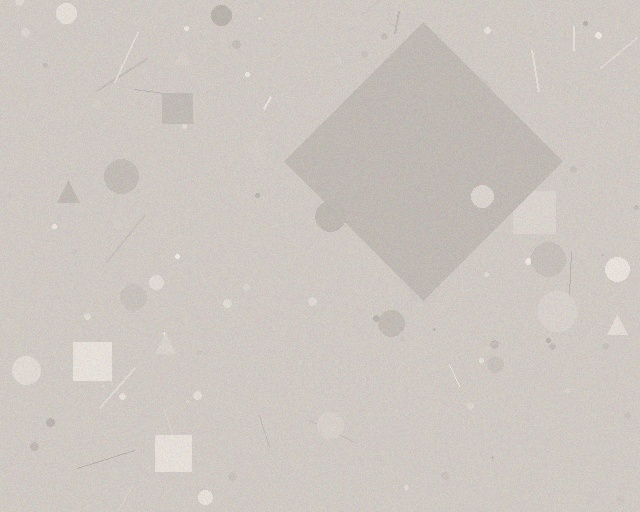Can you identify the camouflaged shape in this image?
The camouflaged shape is a diamond.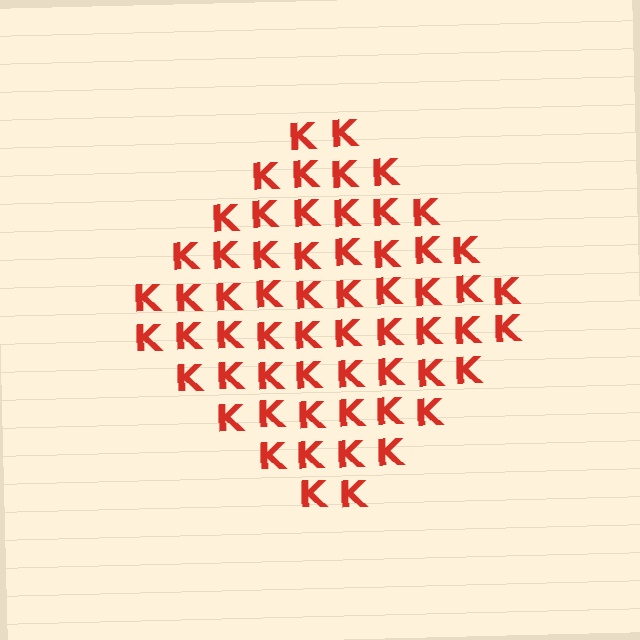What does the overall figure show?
The overall figure shows a diamond.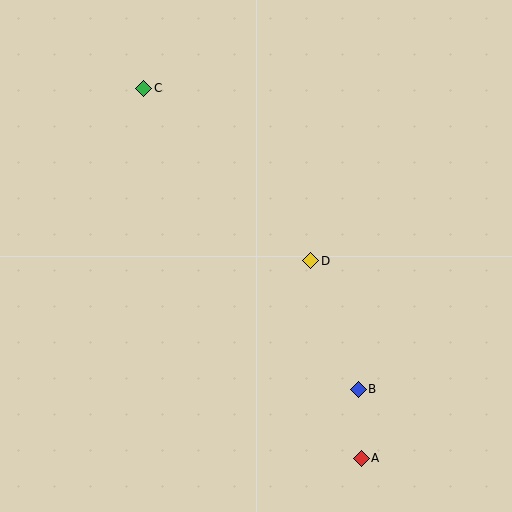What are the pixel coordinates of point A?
Point A is at (361, 458).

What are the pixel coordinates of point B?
Point B is at (358, 389).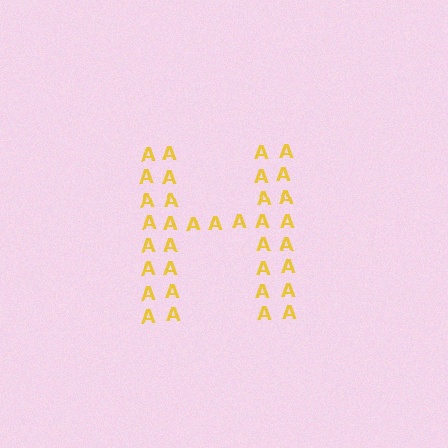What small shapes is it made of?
It is made of small letter A's.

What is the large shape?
The large shape is the letter H.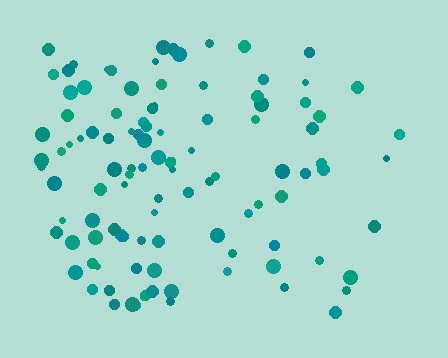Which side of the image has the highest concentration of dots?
The left.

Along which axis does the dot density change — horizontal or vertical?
Horizontal.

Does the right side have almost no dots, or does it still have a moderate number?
Still a moderate number, just noticeably fewer than the left.